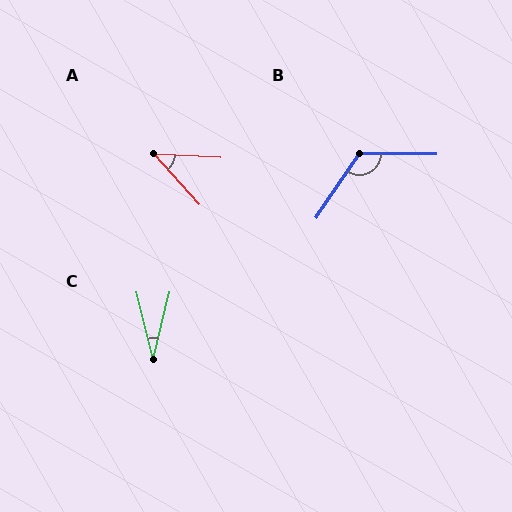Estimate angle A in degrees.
Approximately 44 degrees.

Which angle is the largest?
B, at approximately 124 degrees.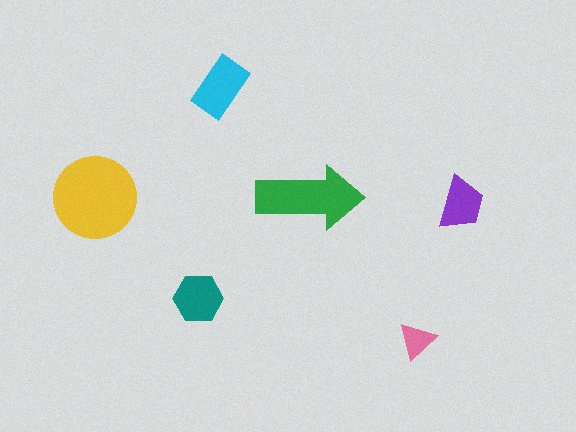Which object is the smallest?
The pink triangle.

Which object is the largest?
The yellow circle.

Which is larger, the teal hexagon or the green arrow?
The green arrow.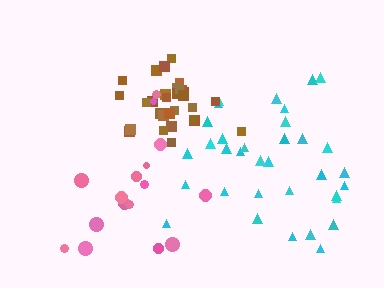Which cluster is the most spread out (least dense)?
Pink.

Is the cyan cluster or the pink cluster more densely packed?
Cyan.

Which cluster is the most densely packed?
Brown.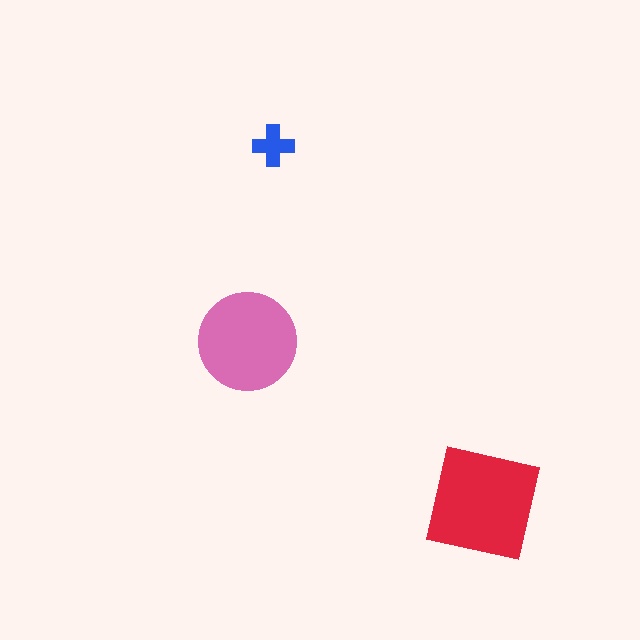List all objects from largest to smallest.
The red square, the pink circle, the blue cross.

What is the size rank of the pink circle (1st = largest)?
2nd.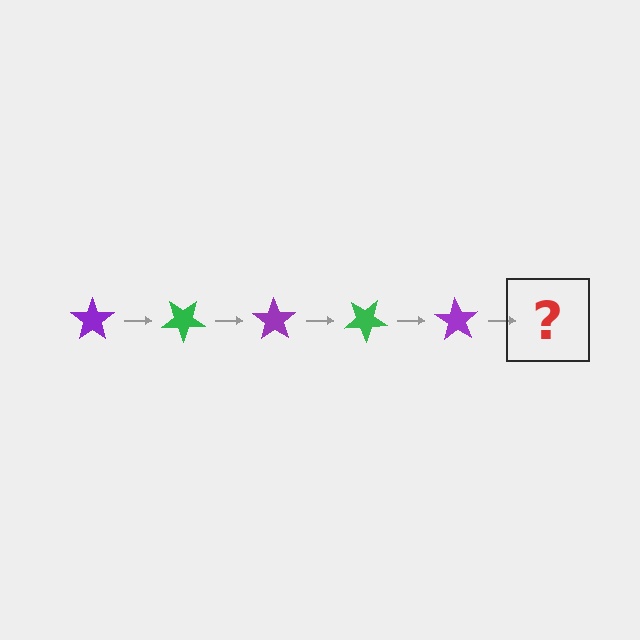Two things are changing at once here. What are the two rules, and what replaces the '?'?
The two rules are that it rotates 35 degrees each step and the color cycles through purple and green. The '?' should be a green star, rotated 175 degrees from the start.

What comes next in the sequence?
The next element should be a green star, rotated 175 degrees from the start.